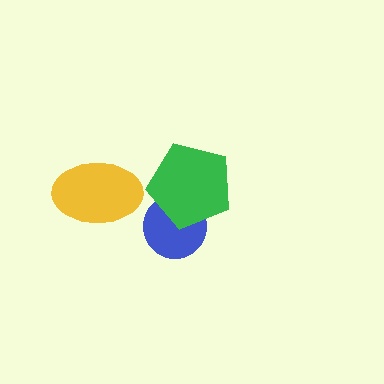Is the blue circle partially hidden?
Yes, it is partially covered by another shape.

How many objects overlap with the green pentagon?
1 object overlaps with the green pentagon.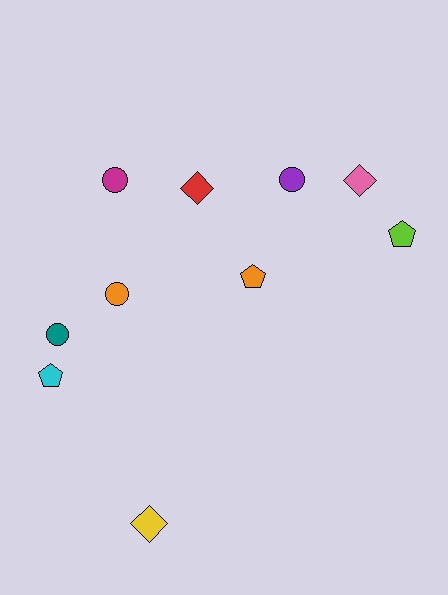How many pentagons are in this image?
There are 3 pentagons.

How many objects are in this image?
There are 10 objects.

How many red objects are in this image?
There is 1 red object.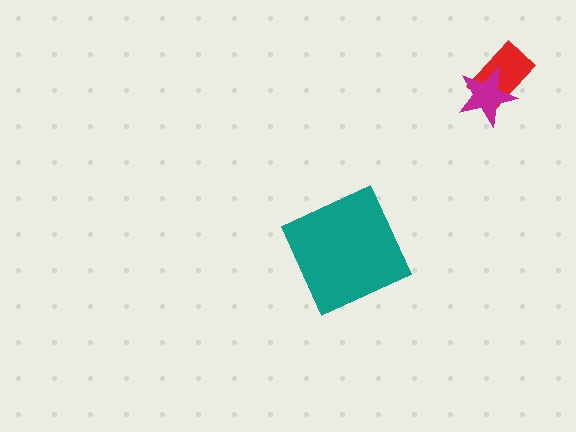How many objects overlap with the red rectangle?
1 object overlaps with the red rectangle.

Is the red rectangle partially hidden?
Yes, it is partially covered by another shape.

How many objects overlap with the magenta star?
1 object overlaps with the magenta star.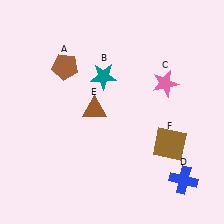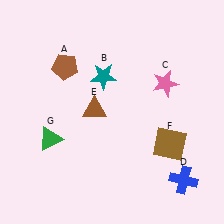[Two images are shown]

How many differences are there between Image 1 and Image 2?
There is 1 difference between the two images.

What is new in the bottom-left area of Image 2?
A green triangle (G) was added in the bottom-left area of Image 2.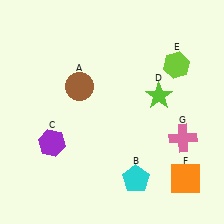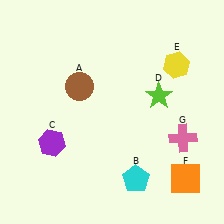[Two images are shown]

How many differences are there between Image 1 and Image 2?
There is 1 difference between the two images.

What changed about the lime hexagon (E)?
In Image 1, E is lime. In Image 2, it changed to yellow.